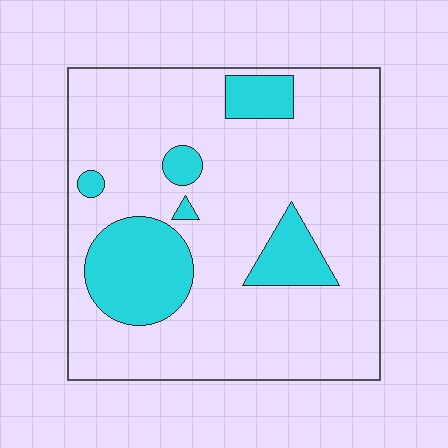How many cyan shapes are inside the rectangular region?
6.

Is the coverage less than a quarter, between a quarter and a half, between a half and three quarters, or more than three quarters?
Less than a quarter.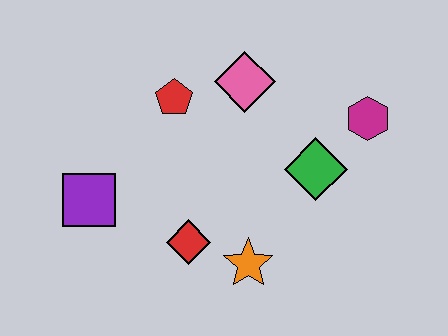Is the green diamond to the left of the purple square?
No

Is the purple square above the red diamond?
Yes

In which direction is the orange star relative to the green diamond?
The orange star is below the green diamond.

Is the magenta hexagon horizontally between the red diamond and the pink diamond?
No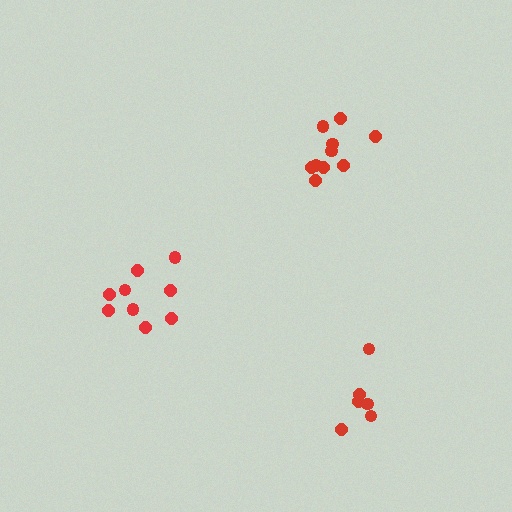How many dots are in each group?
Group 1: 6 dots, Group 2: 10 dots, Group 3: 9 dots (25 total).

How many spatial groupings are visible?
There are 3 spatial groupings.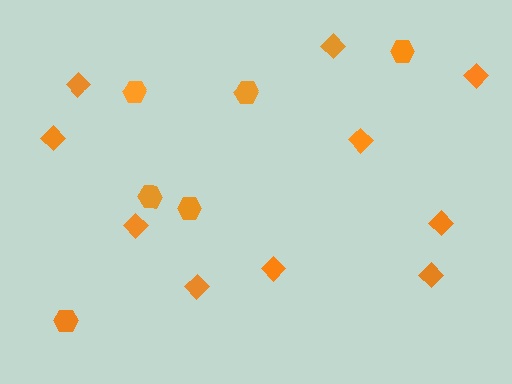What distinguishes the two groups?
There are 2 groups: one group of hexagons (6) and one group of diamonds (10).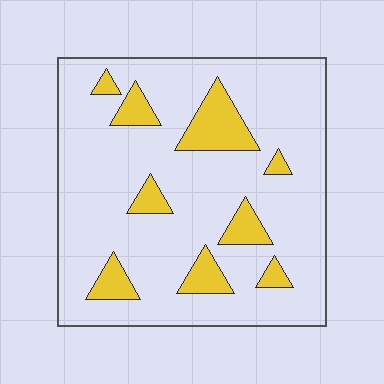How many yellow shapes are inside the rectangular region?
9.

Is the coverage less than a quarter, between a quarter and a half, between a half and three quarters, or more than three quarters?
Less than a quarter.